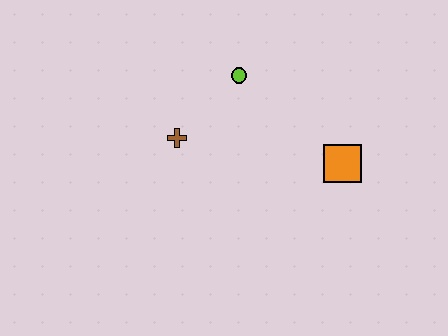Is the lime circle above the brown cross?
Yes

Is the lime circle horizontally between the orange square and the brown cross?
Yes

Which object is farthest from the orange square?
The brown cross is farthest from the orange square.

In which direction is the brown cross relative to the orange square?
The brown cross is to the left of the orange square.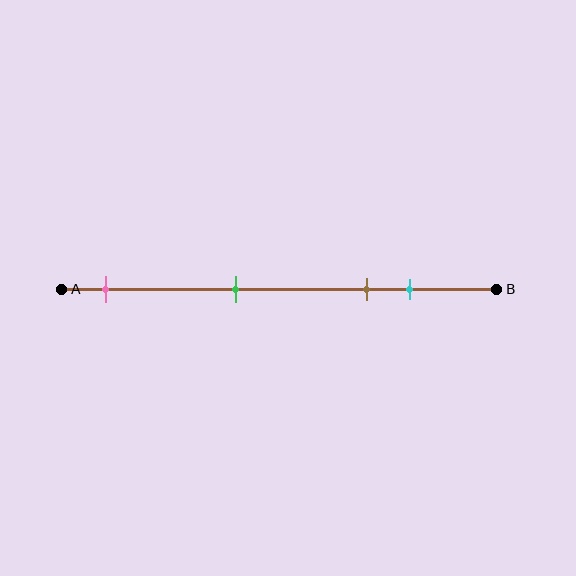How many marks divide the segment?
There are 4 marks dividing the segment.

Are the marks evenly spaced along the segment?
No, the marks are not evenly spaced.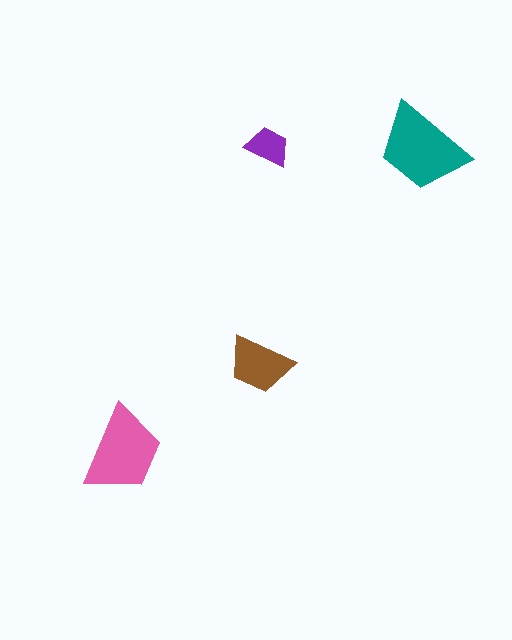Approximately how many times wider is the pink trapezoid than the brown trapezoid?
About 1.5 times wider.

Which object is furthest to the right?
The teal trapezoid is rightmost.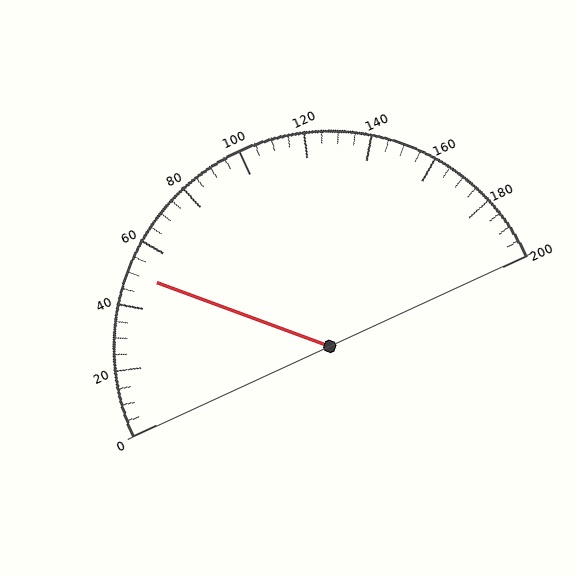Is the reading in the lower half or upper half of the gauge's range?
The reading is in the lower half of the range (0 to 200).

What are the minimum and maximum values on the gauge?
The gauge ranges from 0 to 200.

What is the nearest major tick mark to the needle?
The nearest major tick mark is 40.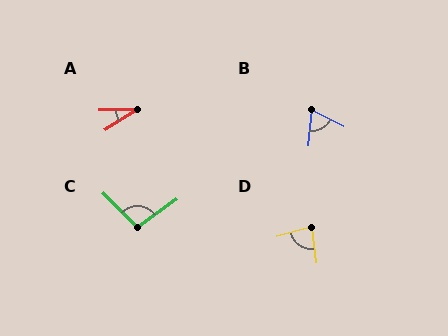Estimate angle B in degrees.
Approximately 68 degrees.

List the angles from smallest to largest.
A (32°), B (68°), D (80°), C (100°).